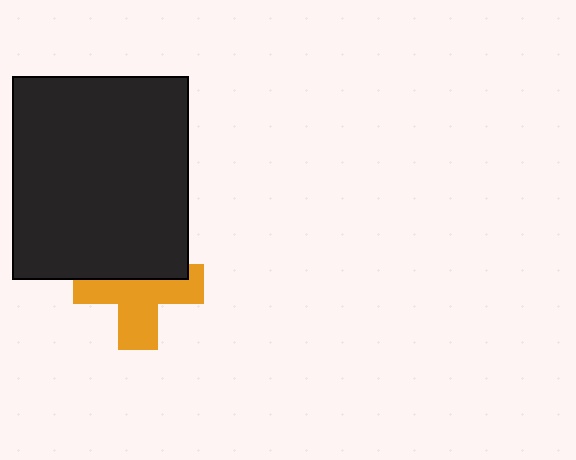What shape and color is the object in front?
The object in front is a black rectangle.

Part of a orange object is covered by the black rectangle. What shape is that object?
It is a cross.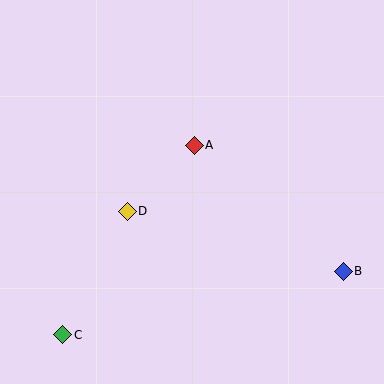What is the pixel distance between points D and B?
The distance between D and B is 224 pixels.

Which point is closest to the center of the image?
Point A at (194, 145) is closest to the center.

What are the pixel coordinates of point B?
Point B is at (343, 271).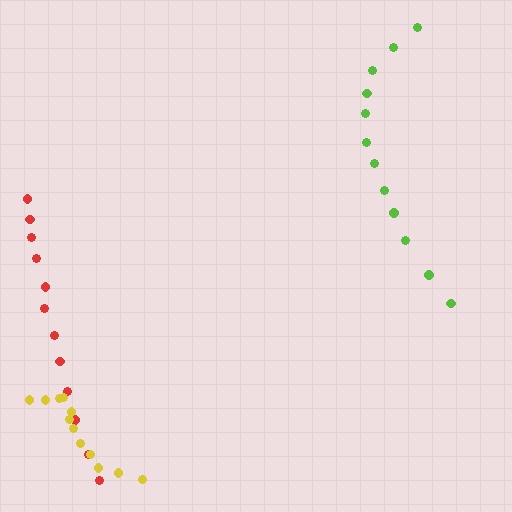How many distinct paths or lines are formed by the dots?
There are 3 distinct paths.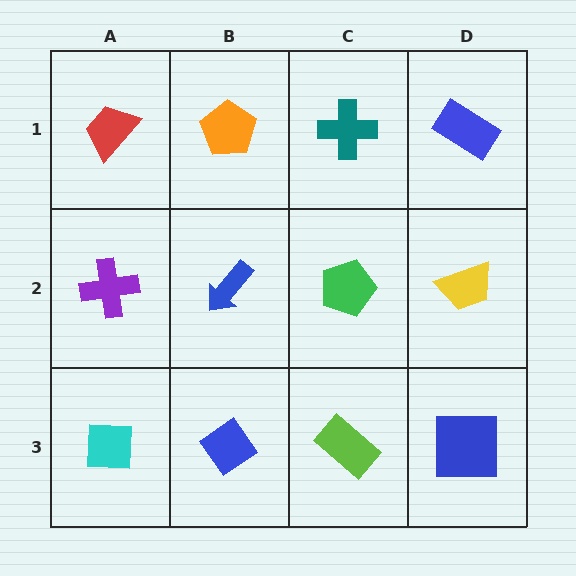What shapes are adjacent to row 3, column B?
A blue arrow (row 2, column B), a cyan square (row 3, column A), a lime rectangle (row 3, column C).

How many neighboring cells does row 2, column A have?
3.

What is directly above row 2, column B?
An orange pentagon.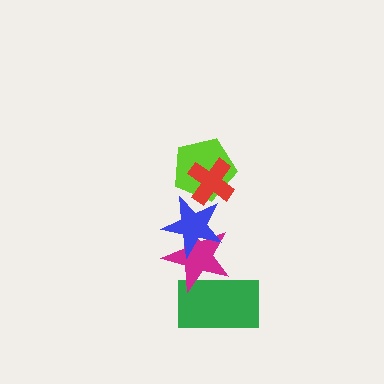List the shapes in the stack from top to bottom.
From top to bottom: the red cross, the lime pentagon, the blue star, the magenta star, the green rectangle.